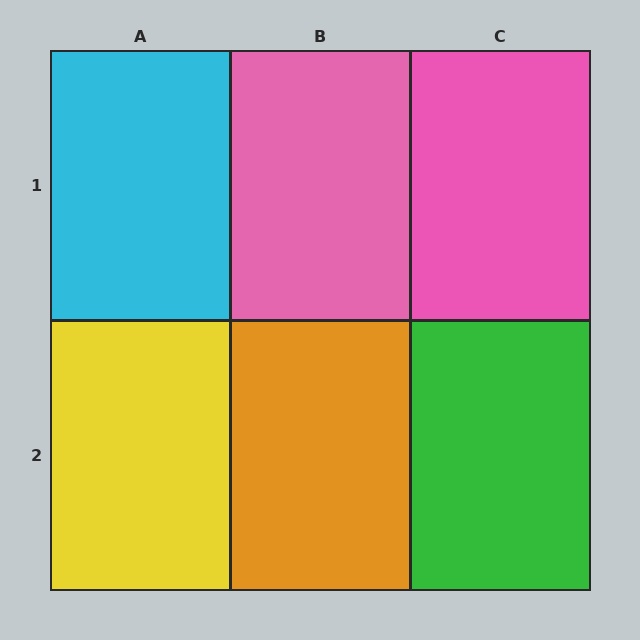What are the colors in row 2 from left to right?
Yellow, orange, green.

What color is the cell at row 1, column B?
Pink.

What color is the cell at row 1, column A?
Cyan.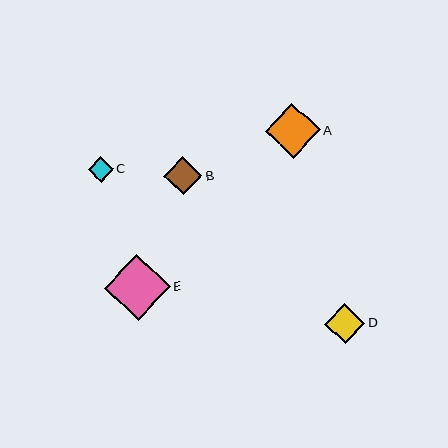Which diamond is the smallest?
Diamond C is the smallest with a size of approximately 25 pixels.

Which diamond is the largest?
Diamond E is the largest with a size of approximately 66 pixels.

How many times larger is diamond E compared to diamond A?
Diamond E is approximately 1.2 times the size of diamond A.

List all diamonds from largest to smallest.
From largest to smallest: E, A, D, B, C.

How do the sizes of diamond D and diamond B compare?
Diamond D and diamond B are approximately the same size.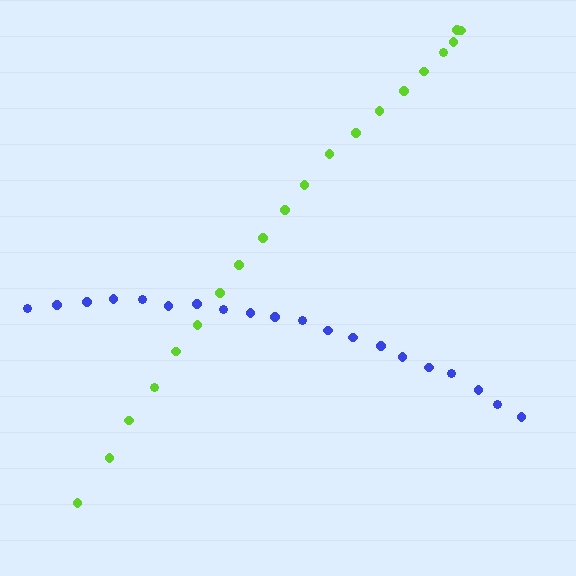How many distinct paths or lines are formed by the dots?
There are 2 distinct paths.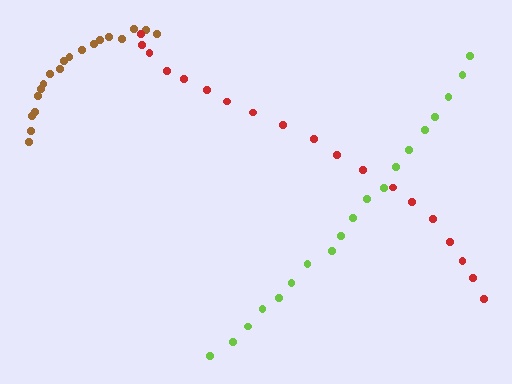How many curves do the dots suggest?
There are 3 distinct paths.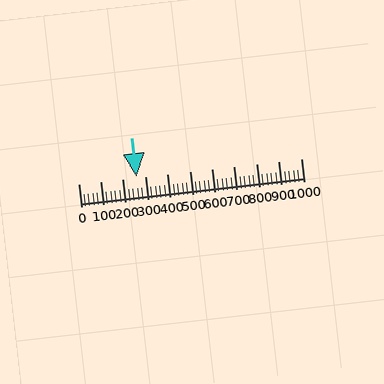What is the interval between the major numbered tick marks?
The major tick marks are spaced 100 units apart.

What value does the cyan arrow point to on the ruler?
The cyan arrow points to approximately 260.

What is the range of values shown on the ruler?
The ruler shows values from 0 to 1000.